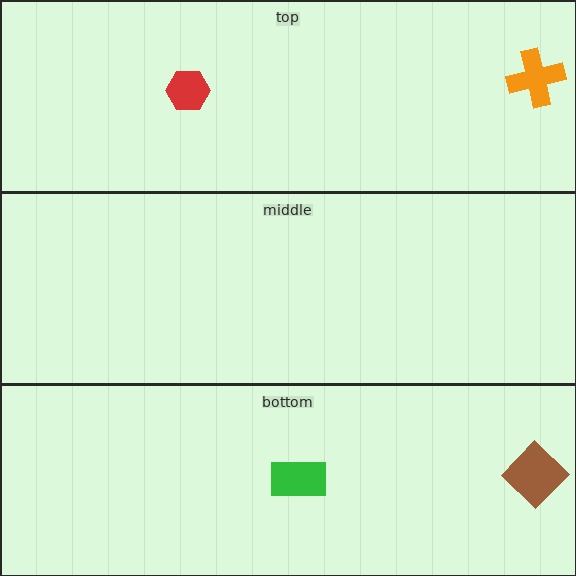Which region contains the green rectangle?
The bottom region.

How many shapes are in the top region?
2.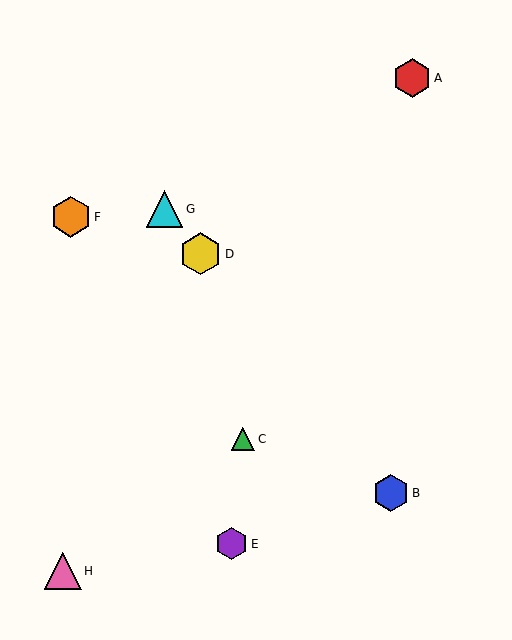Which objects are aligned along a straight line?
Objects B, D, G are aligned along a straight line.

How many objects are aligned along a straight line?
3 objects (B, D, G) are aligned along a straight line.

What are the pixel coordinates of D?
Object D is at (201, 254).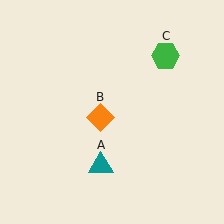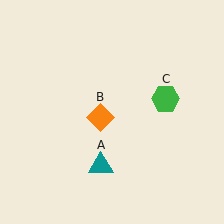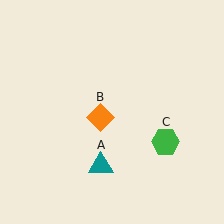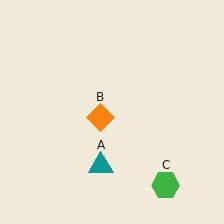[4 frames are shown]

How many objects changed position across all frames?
1 object changed position: green hexagon (object C).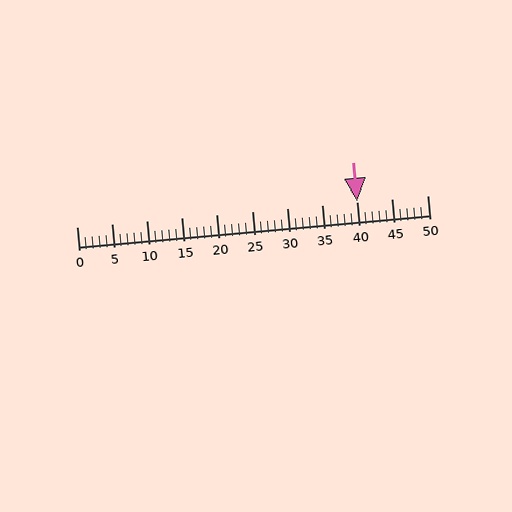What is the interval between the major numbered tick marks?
The major tick marks are spaced 5 units apart.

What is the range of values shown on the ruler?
The ruler shows values from 0 to 50.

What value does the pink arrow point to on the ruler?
The pink arrow points to approximately 40.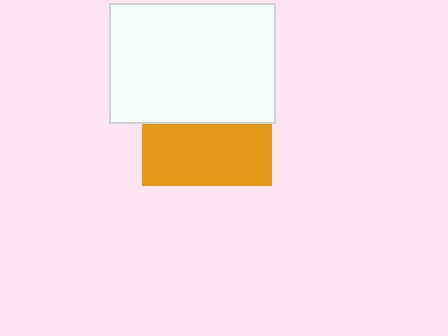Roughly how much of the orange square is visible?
About half of it is visible (roughly 48%).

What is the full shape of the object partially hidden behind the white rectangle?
The partially hidden object is an orange square.